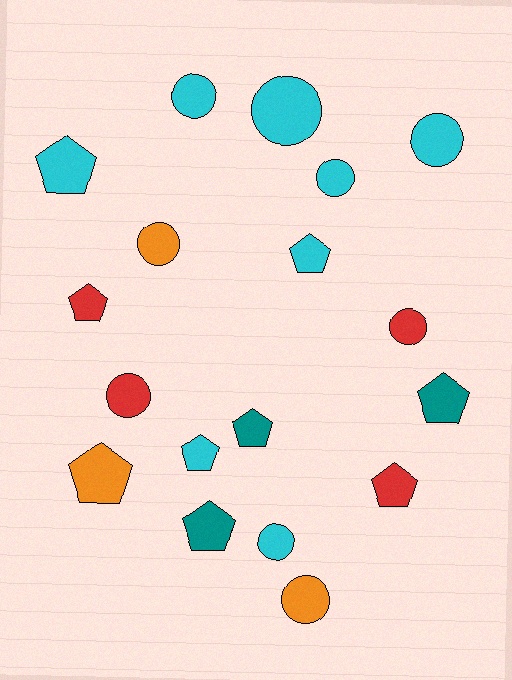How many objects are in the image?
There are 18 objects.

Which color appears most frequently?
Cyan, with 8 objects.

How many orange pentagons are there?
There is 1 orange pentagon.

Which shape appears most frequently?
Circle, with 9 objects.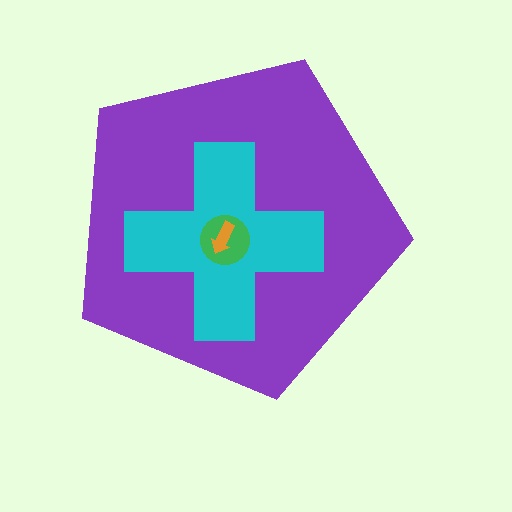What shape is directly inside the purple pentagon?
The cyan cross.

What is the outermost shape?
The purple pentagon.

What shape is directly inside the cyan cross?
The green circle.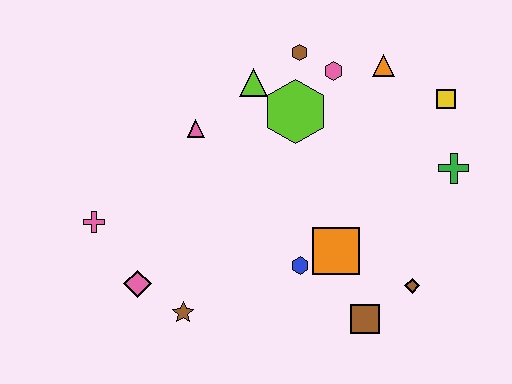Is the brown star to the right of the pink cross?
Yes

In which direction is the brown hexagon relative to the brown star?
The brown hexagon is above the brown star.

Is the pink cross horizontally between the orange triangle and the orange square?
No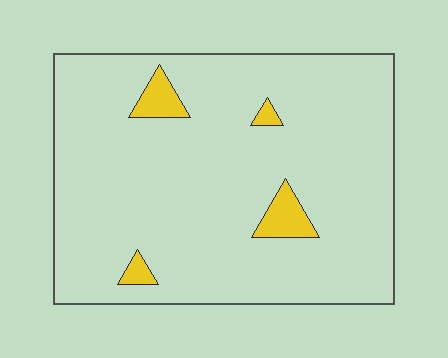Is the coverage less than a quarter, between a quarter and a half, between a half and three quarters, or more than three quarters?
Less than a quarter.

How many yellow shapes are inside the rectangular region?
4.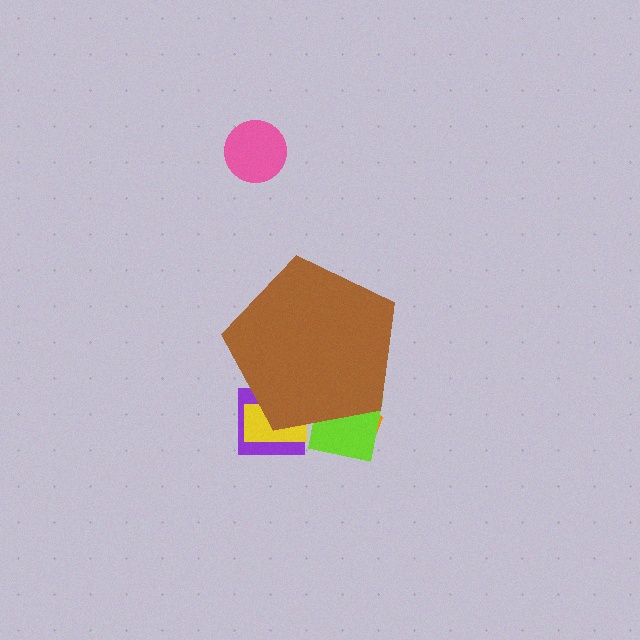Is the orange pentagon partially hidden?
Yes, the orange pentagon is partially hidden behind the brown pentagon.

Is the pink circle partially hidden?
No, the pink circle is fully visible.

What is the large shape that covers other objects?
A brown pentagon.